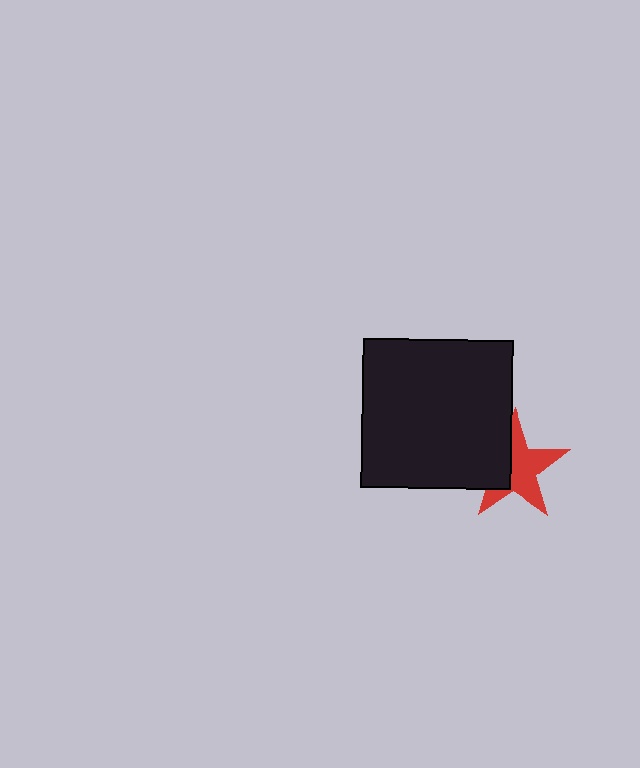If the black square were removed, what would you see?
You would see the complete red star.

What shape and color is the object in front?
The object in front is a black square.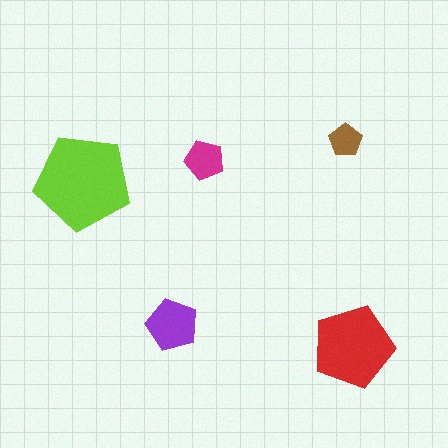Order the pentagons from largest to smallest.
the lime one, the red one, the purple one, the magenta one, the brown one.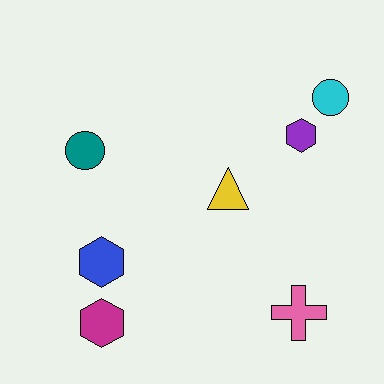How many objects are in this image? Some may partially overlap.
There are 7 objects.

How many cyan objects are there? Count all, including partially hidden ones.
There is 1 cyan object.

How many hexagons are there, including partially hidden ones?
There are 3 hexagons.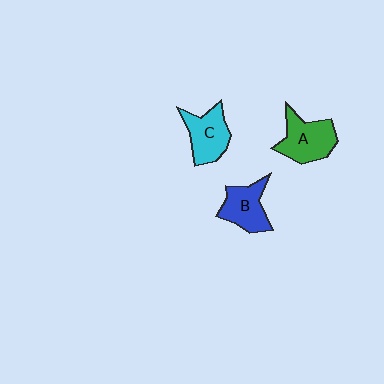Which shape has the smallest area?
Shape B (blue).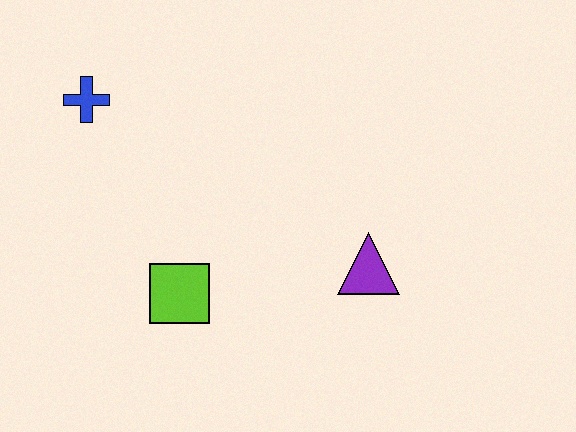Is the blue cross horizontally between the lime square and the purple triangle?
No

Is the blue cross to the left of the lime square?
Yes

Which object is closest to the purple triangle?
The lime square is closest to the purple triangle.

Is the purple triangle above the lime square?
Yes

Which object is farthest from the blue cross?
The purple triangle is farthest from the blue cross.